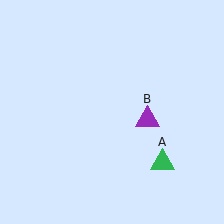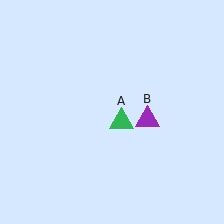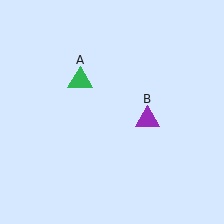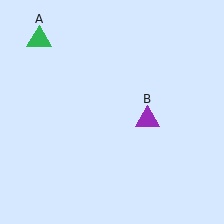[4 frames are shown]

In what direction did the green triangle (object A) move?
The green triangle (object A) moved up and to the left.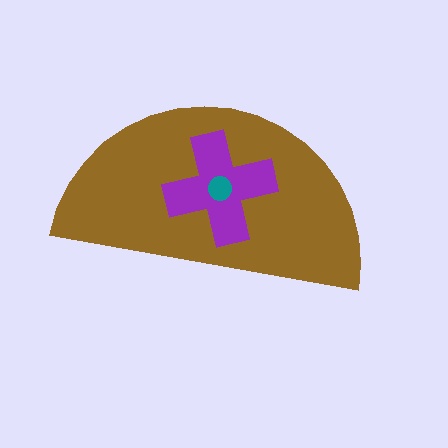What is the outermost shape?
The brown semicircle.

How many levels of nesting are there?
3.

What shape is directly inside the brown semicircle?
The purple cross.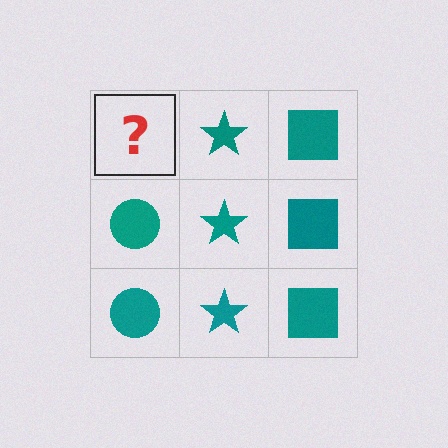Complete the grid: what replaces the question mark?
The question mark should be replaced with a teal circle.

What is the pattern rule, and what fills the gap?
The rule is that each column has a consistent shape. The gap should be filled with a teal circle.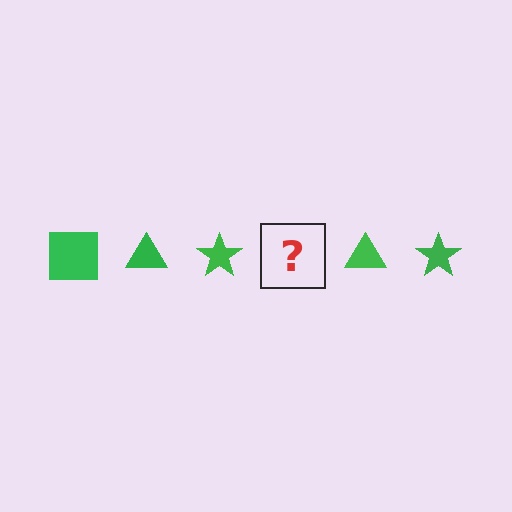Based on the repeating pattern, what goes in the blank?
The blank should be a green square.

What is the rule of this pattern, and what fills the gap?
The rule is that the pattern cycles through square, triangle, star shapes in green. The gap should be filled with a green square.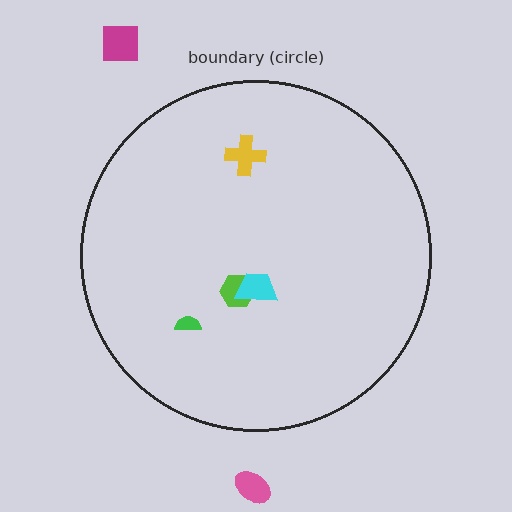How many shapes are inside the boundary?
4 inside, 2 outside.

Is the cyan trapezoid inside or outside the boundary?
Inside.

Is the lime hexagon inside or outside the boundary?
Inside.